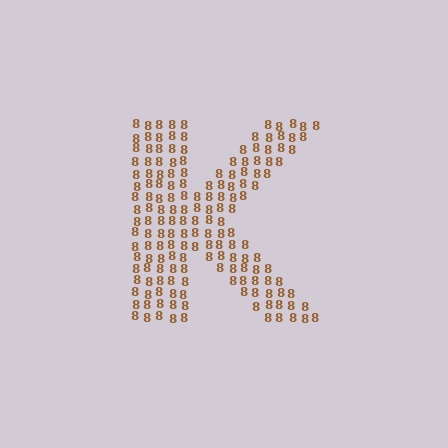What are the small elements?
The small elements are digit 8's.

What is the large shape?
The large shape is the letter K.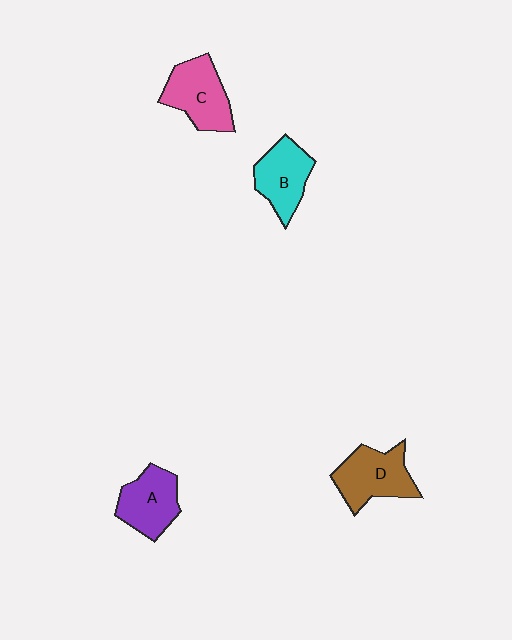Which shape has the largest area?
Shape D (brown).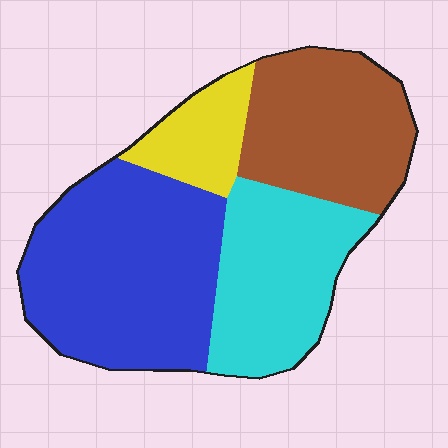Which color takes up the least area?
Yellow, at roughly 10%.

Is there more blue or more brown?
Blue.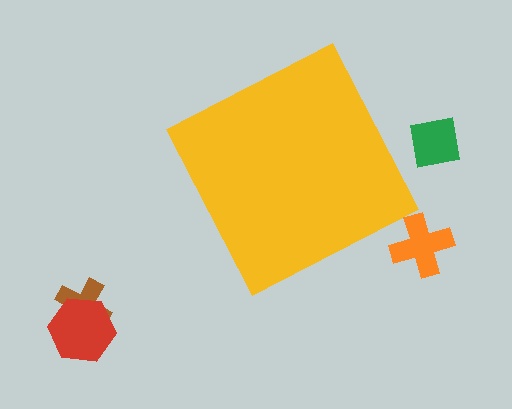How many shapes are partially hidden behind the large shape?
0 shapes are partially hidden.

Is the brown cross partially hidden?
No, the brown cross is fully visible.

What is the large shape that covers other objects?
A yellow square.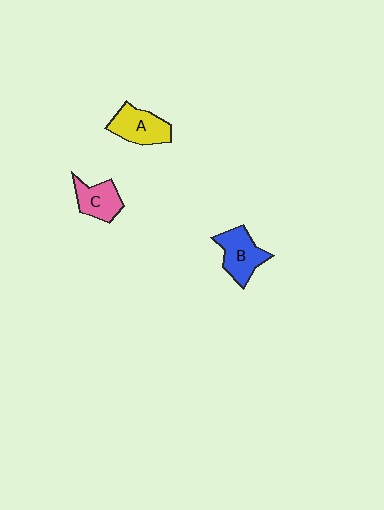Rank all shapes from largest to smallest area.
From largest to smallest: B (blue), A (yellow), C (pink).